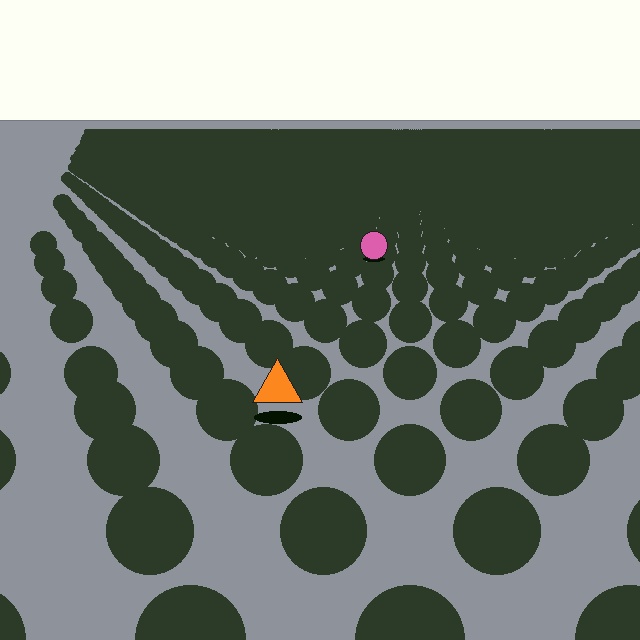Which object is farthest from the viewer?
The pink circle is farthest from the viewer. It appears smaller and the ground texture around it is denser.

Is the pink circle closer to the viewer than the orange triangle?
No. The orange triangle is closer — you can tell from the texture gradient: the ground texture is coarser near it.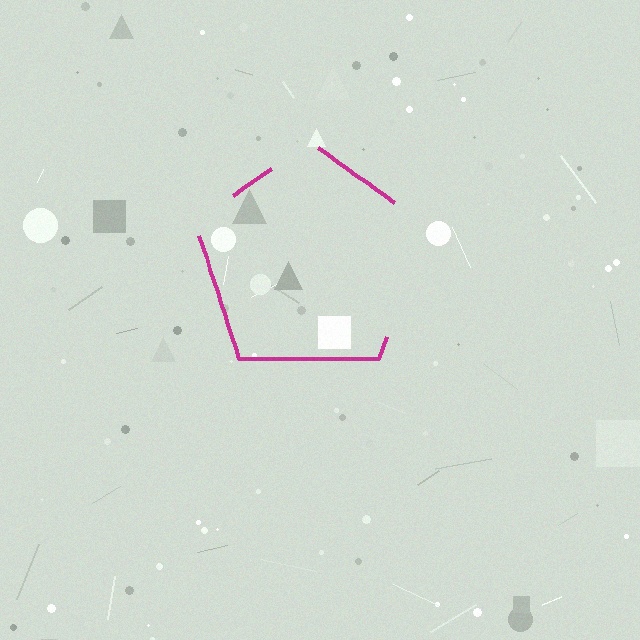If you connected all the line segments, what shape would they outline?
They would outline a pentagon.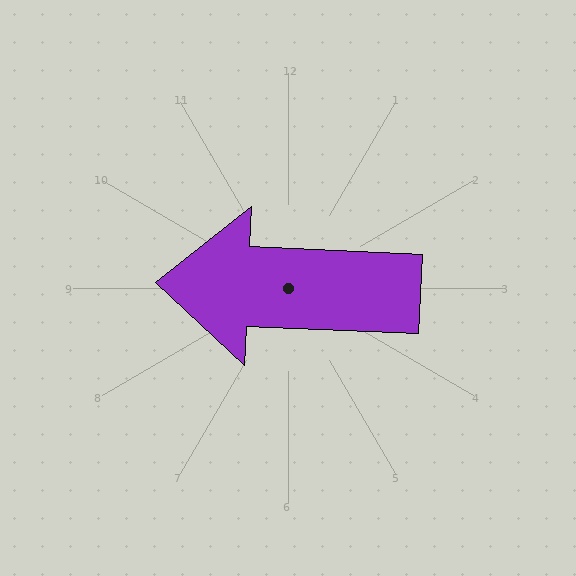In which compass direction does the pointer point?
West.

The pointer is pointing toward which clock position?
Roughly 9 o'clock.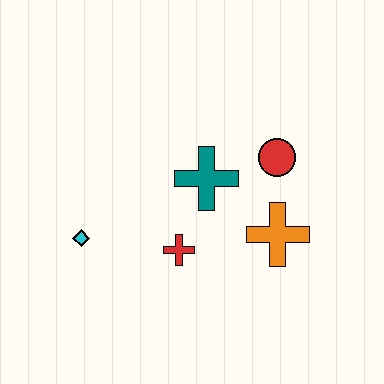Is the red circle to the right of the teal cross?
Yes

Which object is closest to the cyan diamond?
The red cross is closest to the cyan diamond.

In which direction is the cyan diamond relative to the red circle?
The cyan diamond is to the left of the red circle.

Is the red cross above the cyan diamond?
No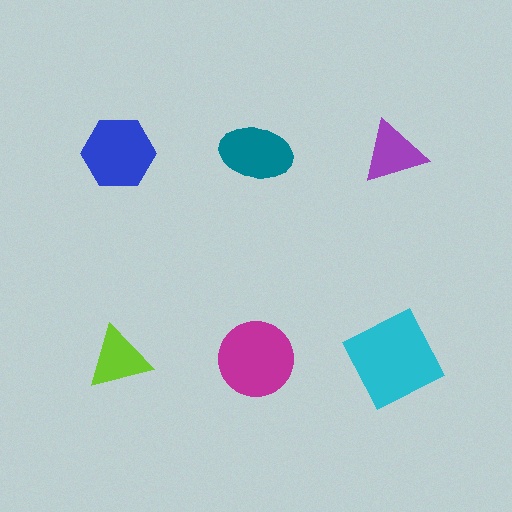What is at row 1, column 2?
A teal ellipse.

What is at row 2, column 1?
A lime triangle.